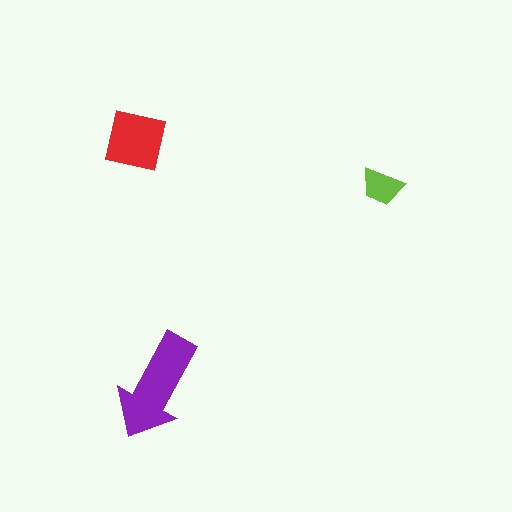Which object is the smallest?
The lime trapezoid.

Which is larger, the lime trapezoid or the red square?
The red square.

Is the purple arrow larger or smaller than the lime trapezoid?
Larger.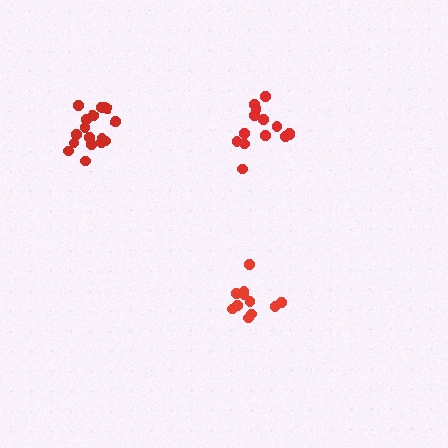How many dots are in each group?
Group 1: 14 dots, Group 2: 11 dots, Group 3: 17 dots (42 total).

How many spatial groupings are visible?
There are 3 spatial groupings.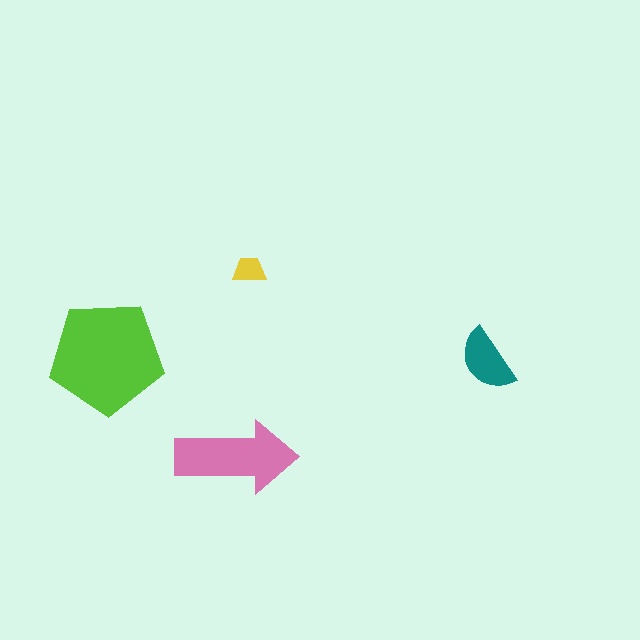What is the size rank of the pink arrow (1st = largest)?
2nd.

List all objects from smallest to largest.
The yellow trapezoid, the teal semicircle, the pink arrow, the lime pentagon.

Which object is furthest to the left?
The lime pentagon is leftmost.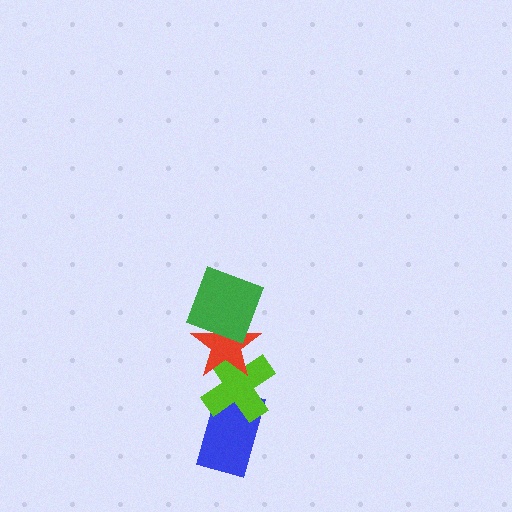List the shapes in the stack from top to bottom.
From top to bottom: the green square, the red star, the lime cross, the blue rectangle.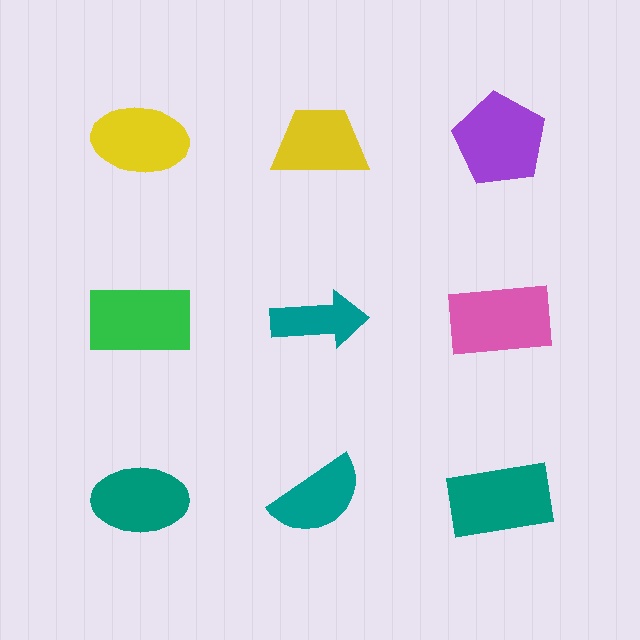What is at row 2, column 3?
A pink rectangle.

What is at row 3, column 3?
A teal rectangle.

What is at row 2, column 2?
A teal arrow.